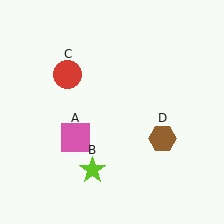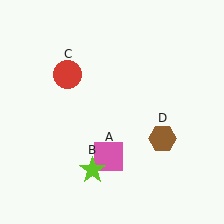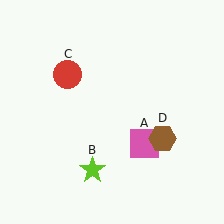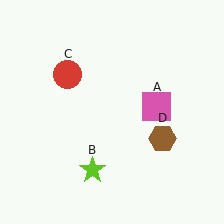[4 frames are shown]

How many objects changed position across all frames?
1 object changed position: pink square (object A).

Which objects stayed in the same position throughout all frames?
Lime star (object B) and red circle (object C) and brown hexagon (object D) remained stationary.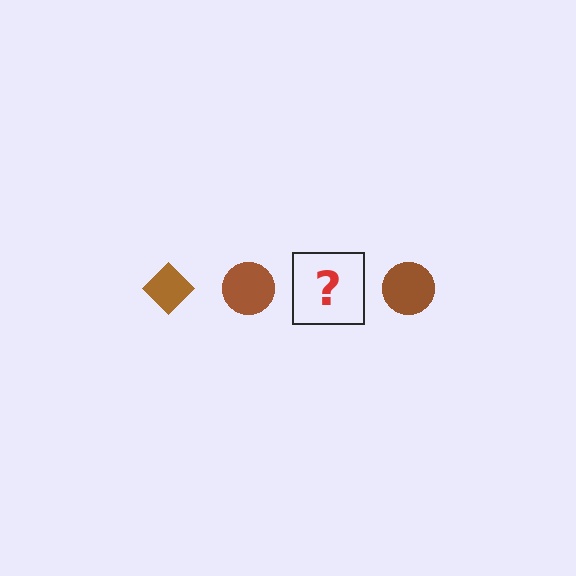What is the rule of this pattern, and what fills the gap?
The rule is that the pattern cycles through diamond, circle shapes in brown. The gap should be filled with a brown diamond.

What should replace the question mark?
The question mark should be replaced with a brown diamond.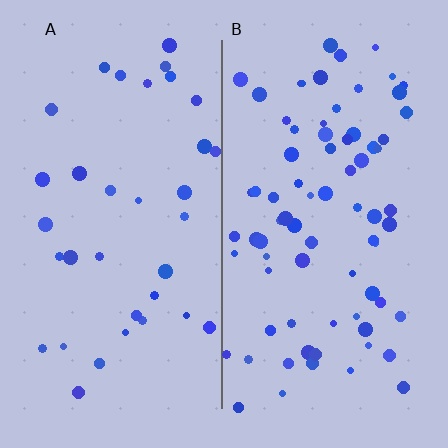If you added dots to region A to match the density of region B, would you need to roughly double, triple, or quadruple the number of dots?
Approximately double.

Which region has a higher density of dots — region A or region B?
B (the right).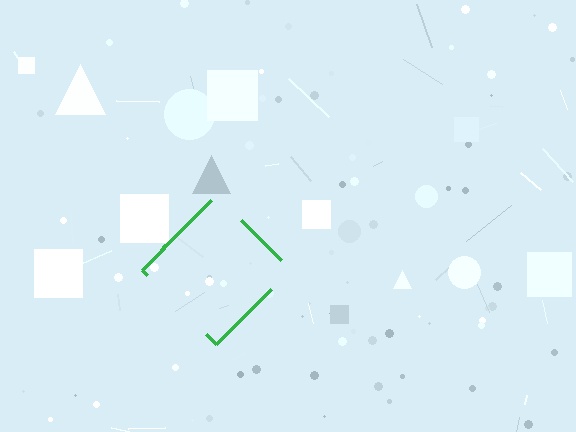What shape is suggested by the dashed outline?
The dashed outline suggests a diamond.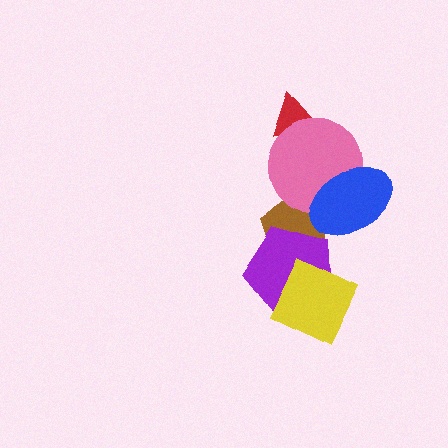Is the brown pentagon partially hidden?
Yes, it is partially covered by another shape.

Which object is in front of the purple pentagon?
The yellow diamond is in front of the purple pentagon.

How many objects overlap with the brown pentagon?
3 objects overlap with the brown pentagon.